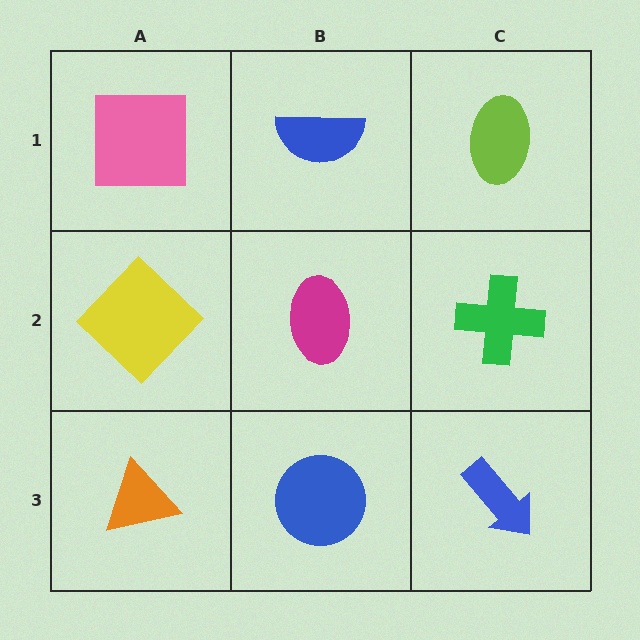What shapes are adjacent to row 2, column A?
A pink square (row 1, column A), an orange triangle (row 3, column A), a magenta ellipse (row 2, column B).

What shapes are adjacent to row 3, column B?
A magenta ellipse (row 2, column B), an orange triangle (row 3, column A), a blue arrow (row 3, column C).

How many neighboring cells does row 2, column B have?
4.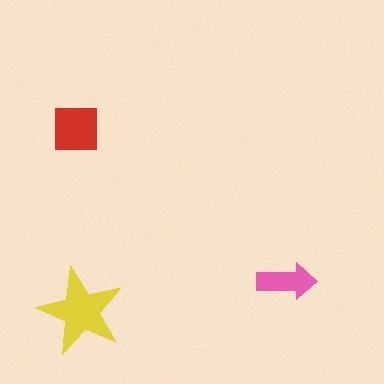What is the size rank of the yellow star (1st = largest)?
1st.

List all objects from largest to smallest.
The yellow star, the red square, the pink arrow.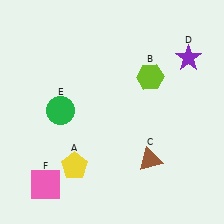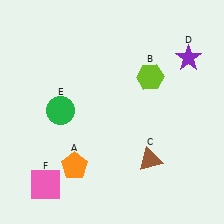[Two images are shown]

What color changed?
The pentagon (A) changed from yellow in Image 1 to orange in Image 2.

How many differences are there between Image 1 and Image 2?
There is 1 difference between the two images.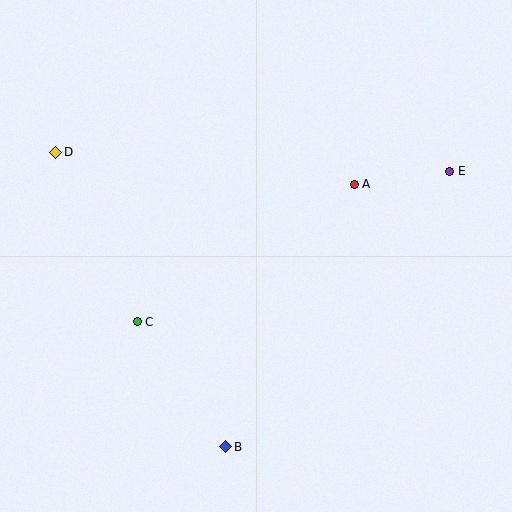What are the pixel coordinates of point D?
Point D is at (56, 152).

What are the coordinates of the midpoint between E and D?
The midpoint between E and D is at (253, 162).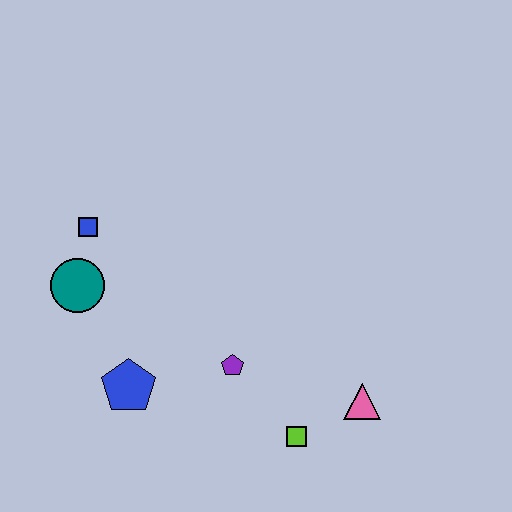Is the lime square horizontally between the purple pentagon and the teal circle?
No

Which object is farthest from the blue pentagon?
The pink triangle is farthest from the blue pentagon.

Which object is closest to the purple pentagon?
The lime square is closest to the purple pentagon.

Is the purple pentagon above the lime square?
Yes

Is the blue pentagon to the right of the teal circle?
Yes